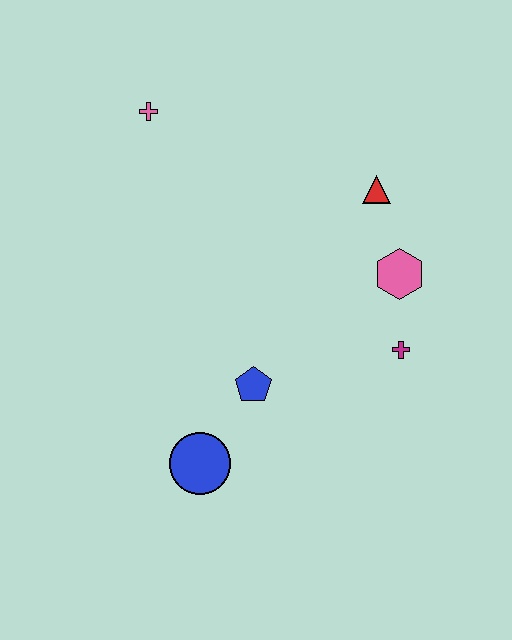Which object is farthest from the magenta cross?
The pink cross is farthest from the magenta cross.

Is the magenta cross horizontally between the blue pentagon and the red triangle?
No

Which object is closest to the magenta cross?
The pink hexagon is closest to the magenta cross.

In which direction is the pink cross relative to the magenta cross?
The pink cross is to the left of the magenta cross.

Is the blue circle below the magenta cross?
Yes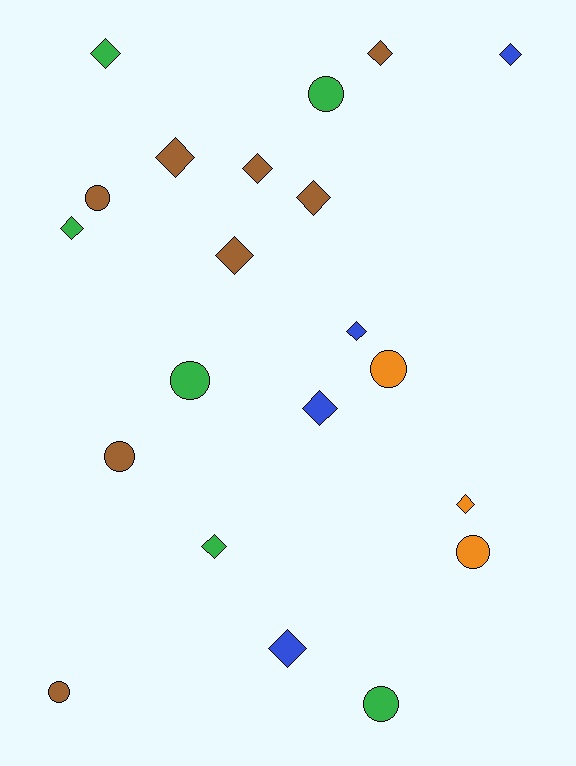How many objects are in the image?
There are 21 objects.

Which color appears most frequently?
Brown, with 8 objects.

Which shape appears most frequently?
Diamond, with 13 objects.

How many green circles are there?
There are 3 green circles.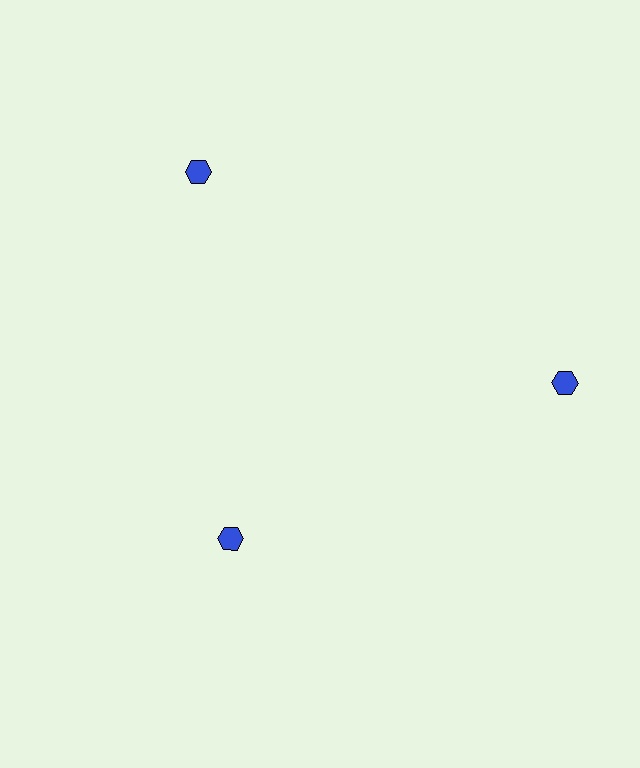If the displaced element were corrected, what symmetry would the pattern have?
It would have 3-fold rotational symmetry — the pattern would map onto itself every 120 degrees.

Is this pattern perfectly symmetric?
No. The 3 blue hexagons are arranged in a ring, but one element near the 7 o'clock position is pulled inward toward the center, breaking the 3-fold rotational symmetry.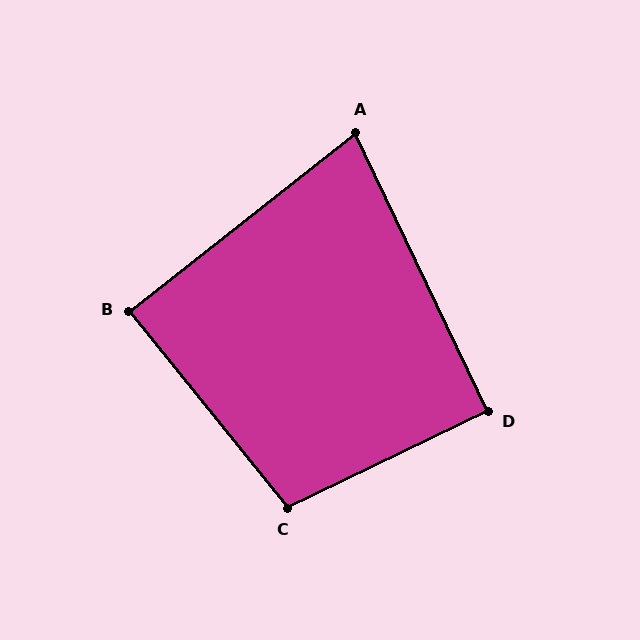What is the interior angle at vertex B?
Approximately 90 degrees (approximately right).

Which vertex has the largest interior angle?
C, at approximately 103 degrees.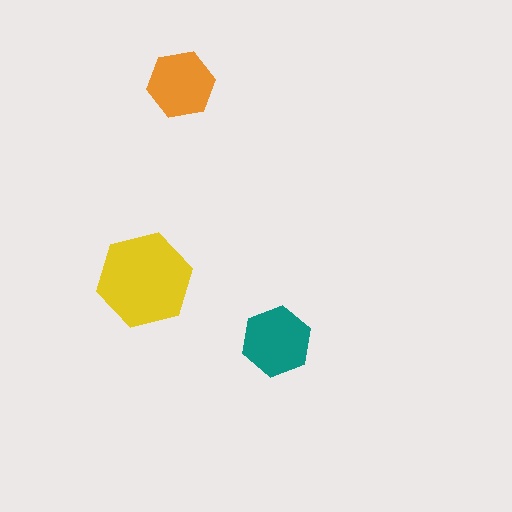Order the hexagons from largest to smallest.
the yellow one, the teal one, the orange one.